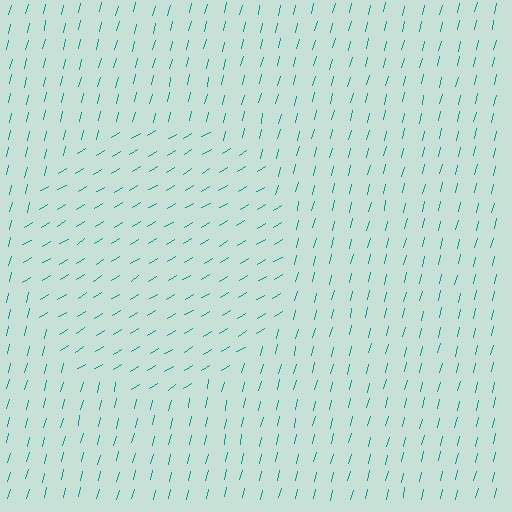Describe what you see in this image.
The image is filled with small teal line segments. A circle region in the image has lines oriented differently from the surrounding lines, creating a visible texture boundary.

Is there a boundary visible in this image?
Yes, there is a texture boundary formed by a change in line orientation.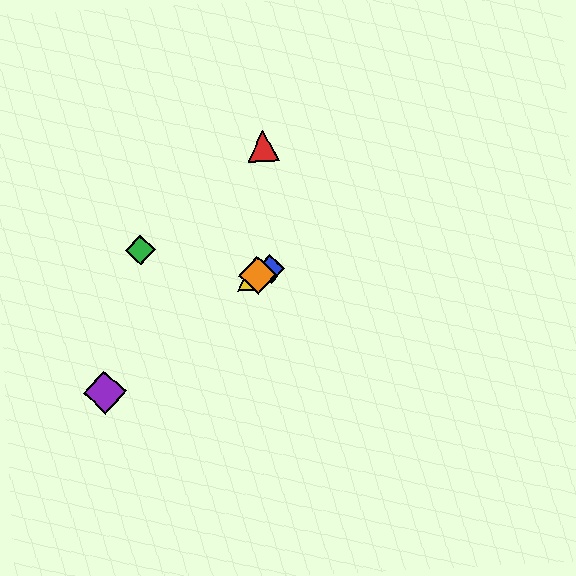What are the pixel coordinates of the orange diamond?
The orange diamond is at (257, 275).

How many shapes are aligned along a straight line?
3 shapes (the blue diamond, the yellow triangle, the orange diamond) are aligned along a straight line.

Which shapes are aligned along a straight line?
The blue diamond, the yellow triangle, the orange diamond are aligned along a straight line.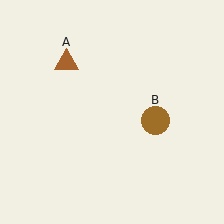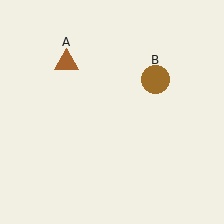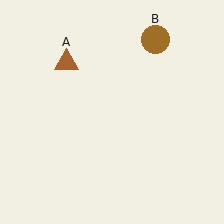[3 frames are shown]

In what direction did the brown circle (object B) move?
The brown circle (object B) moved up.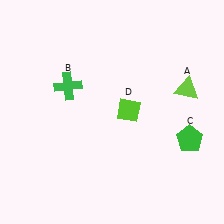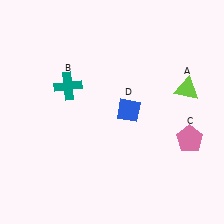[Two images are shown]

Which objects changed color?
B changed from green to teal. C changed from green to pink. D changed from lime to blue.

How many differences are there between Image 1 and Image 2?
There are 3 differences between the two images.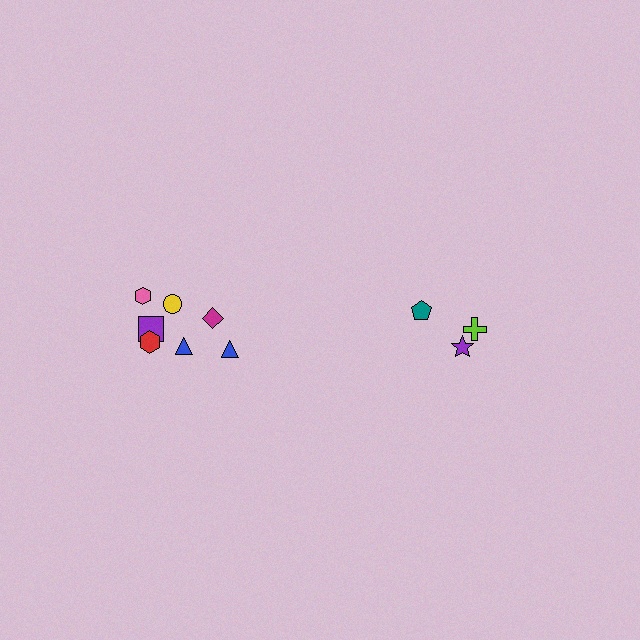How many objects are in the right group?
There are 3 objects.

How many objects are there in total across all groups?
There are 10 objects.